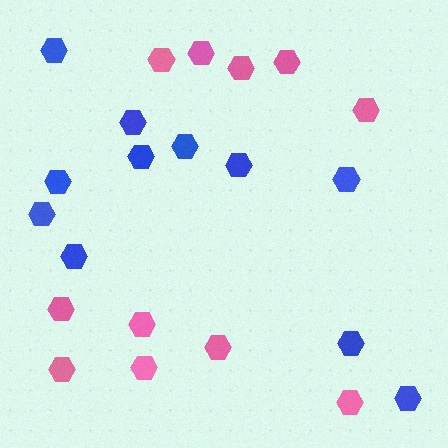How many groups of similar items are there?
There are 2 groups: one group of pink hexagons (11) and one group of blue hexagons (11).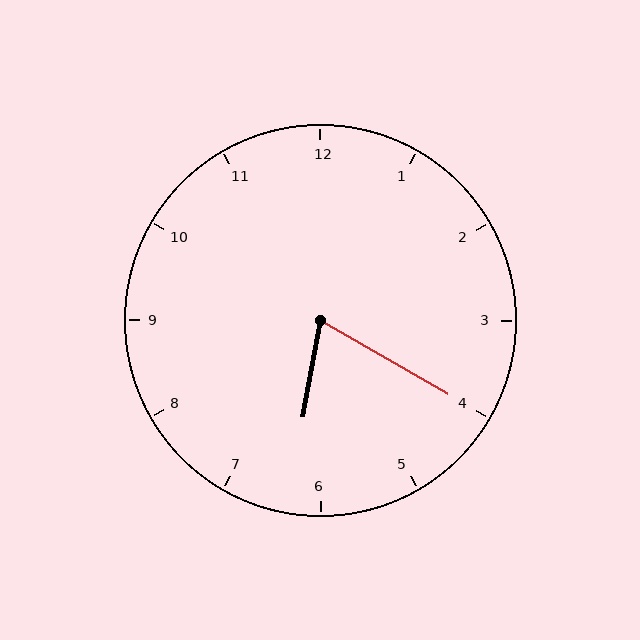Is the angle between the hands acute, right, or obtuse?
It is acute.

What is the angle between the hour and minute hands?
Approximately 70 degrees.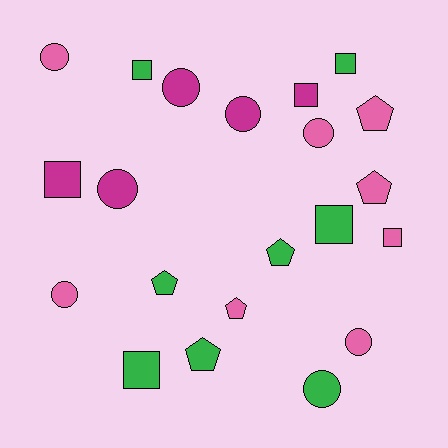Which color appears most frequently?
Pink, with 8 objects.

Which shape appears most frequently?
Circle, with 8 objects.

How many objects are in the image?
There are 21 objects.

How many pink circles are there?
There are 4 pink circles.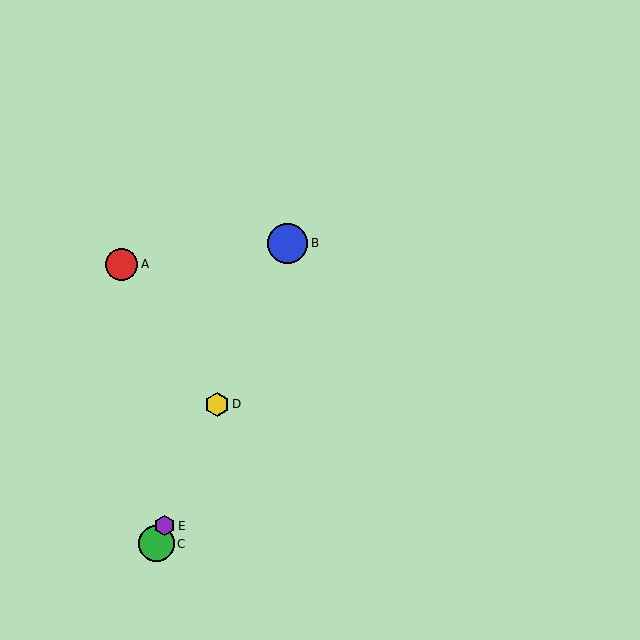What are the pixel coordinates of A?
Object A is at (122, 264).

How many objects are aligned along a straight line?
4 objects (B, C, D, E) are aligned along a straight line.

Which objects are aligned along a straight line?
Objects B, C, D, E are aligned along a straight line.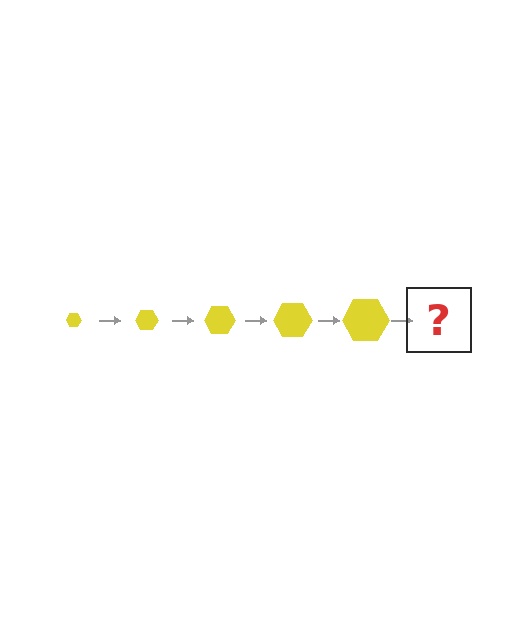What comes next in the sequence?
The next element should be a yellow hexagon, larger than the previous one.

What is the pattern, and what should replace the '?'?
The pattern is that the hexagon gets progressively larger each step. The '?' should be a yellow hexagon, larger than the previous one.